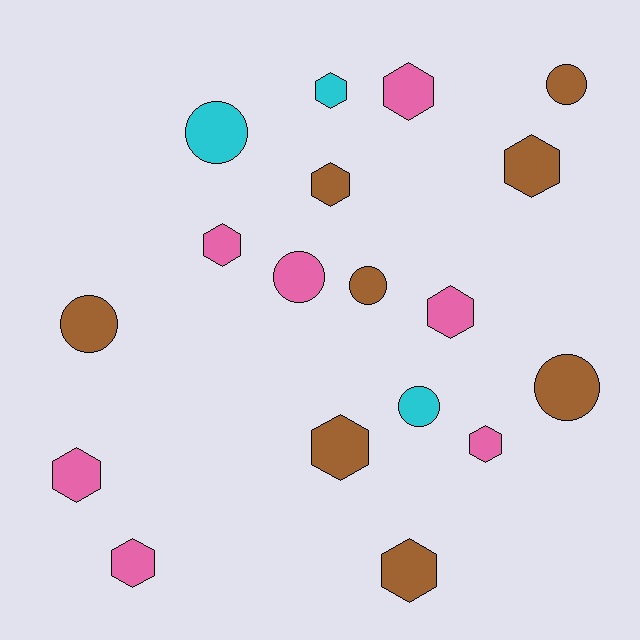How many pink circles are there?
There is 1 pink circle.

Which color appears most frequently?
Brown, with 8 objects.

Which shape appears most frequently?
Hexagon, with 11 objects.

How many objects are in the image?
There are 18 objects.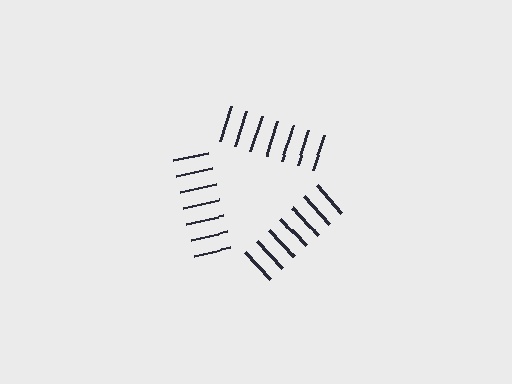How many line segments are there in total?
21 — 7 along each of the 3 edges.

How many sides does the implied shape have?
3 sides — the line-ends trace a triangle.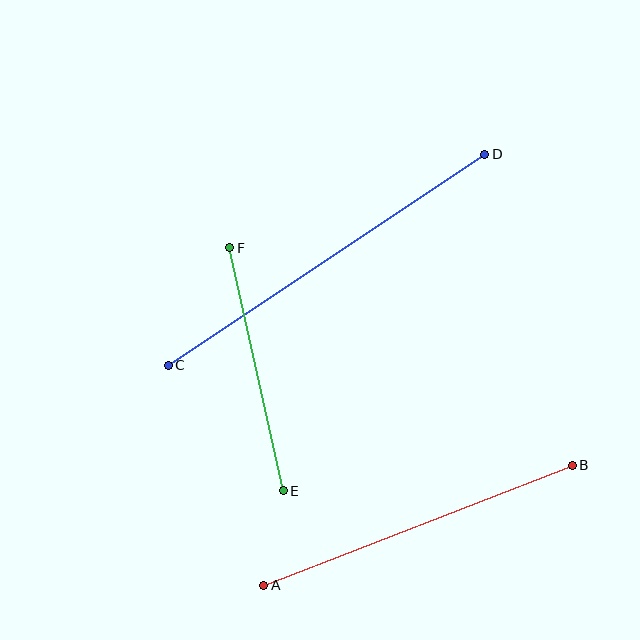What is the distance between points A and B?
The distance is approximately 331 pixels.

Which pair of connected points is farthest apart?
Points C and D are farthest apart.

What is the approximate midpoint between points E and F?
The midpoint is at approximately (256, 369) pixels.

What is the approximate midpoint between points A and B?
The midpoint is at approximately (418, 525) pixels.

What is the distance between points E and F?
The distance is approximately 249 pixels.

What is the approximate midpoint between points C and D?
The midpoint is at approximately (326, 260) pixels.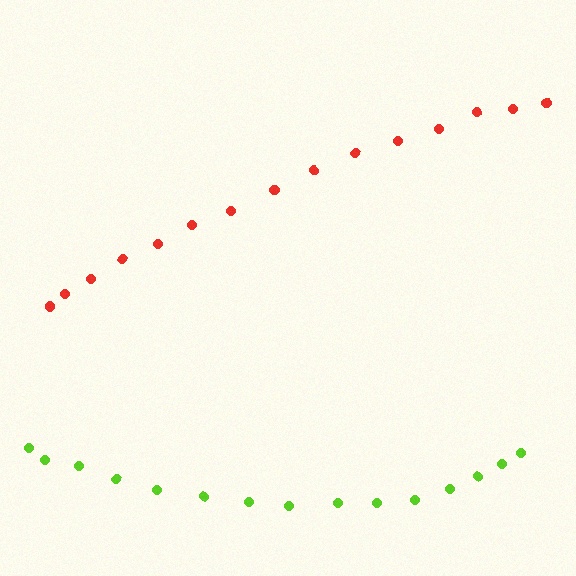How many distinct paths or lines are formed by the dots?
There are 2 distinct paths.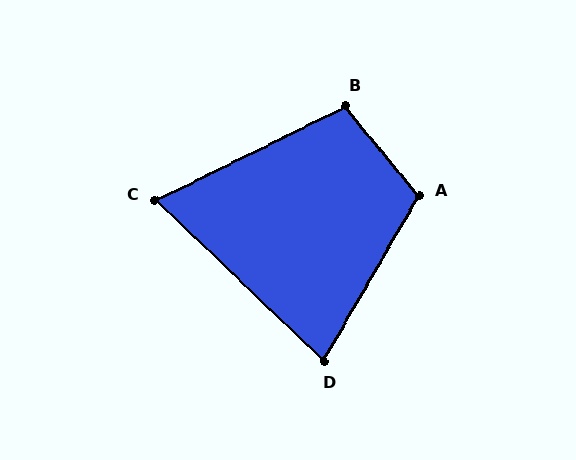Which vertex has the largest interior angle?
A, at approximately 110 degrees.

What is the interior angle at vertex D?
Approximately 77 degrees (acute).